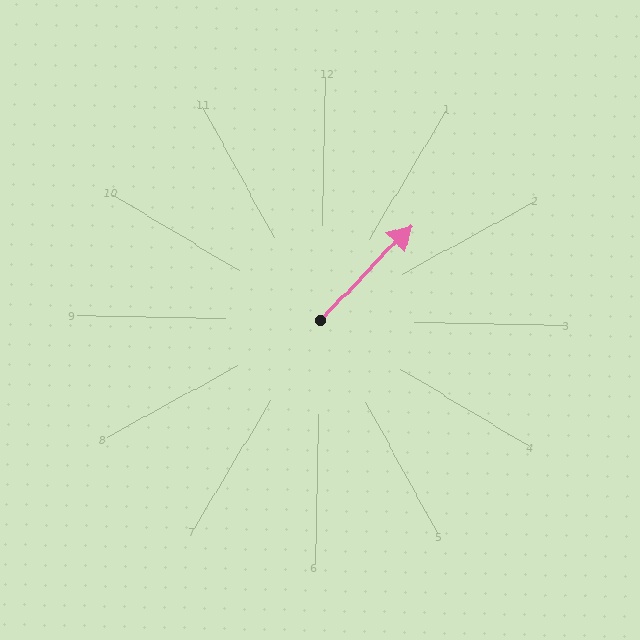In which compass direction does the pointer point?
Northeast.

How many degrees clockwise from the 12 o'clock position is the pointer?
Approximately 43 degrees.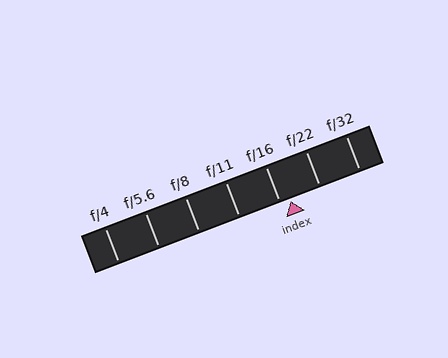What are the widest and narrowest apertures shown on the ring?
The widest aperture shown is f/4 and the narrowest is f/32.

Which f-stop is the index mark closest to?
The index mark is closest to f/16.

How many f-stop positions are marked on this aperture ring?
There are 7 f-stop positions marked.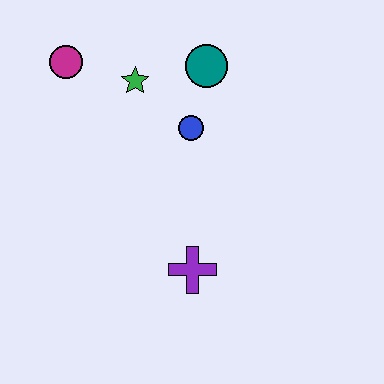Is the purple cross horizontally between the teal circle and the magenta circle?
Yes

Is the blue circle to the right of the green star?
Yes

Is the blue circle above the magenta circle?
No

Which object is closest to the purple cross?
The blue circle is closest to the purple cross.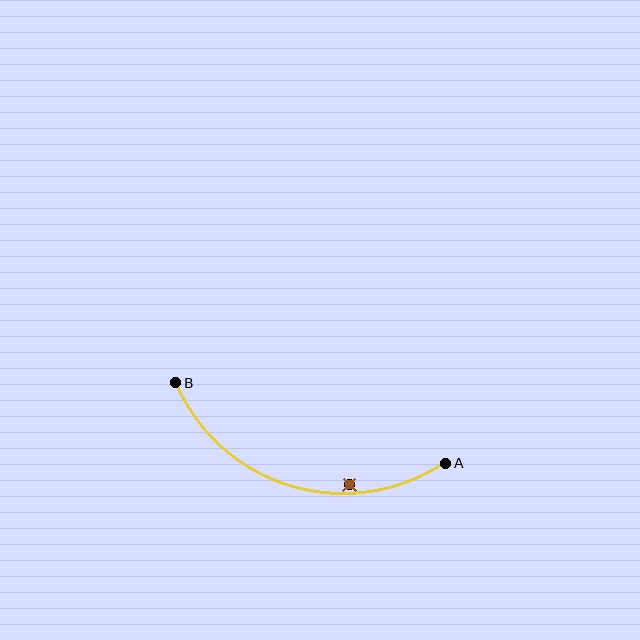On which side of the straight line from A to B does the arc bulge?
The arc bulges below the straight line connecting A and B.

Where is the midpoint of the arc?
The arc midpoint is the point on the curve farthest from the straight line joining A and B. It sits below that line.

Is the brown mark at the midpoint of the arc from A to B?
No — the brown mark does not lie on the arc at all. It sits slightly inside the curve.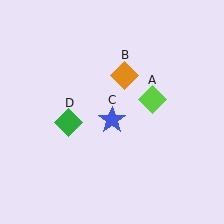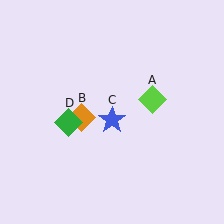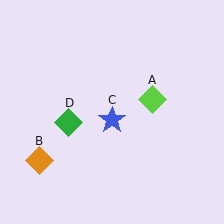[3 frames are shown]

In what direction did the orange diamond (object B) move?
The orange diamond (object B) moved down and to the left.